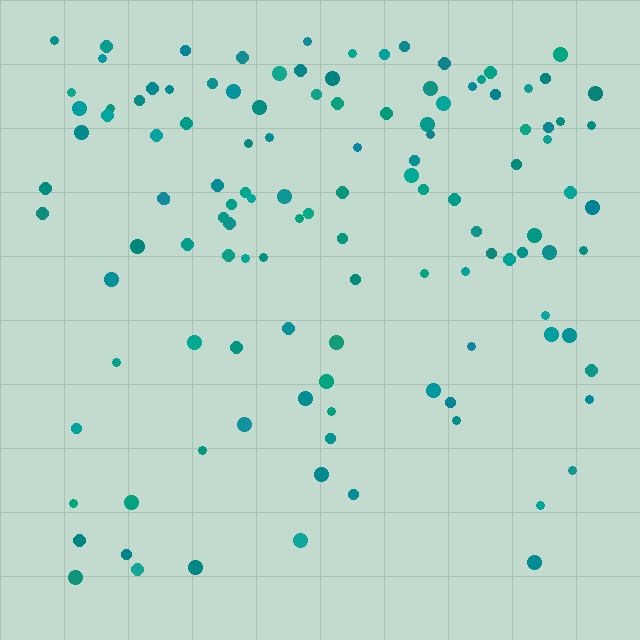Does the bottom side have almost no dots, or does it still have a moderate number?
Still a moderate number, just noticeably fewer than the top.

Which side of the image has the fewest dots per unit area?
The bottom.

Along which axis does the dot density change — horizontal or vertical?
Vertical.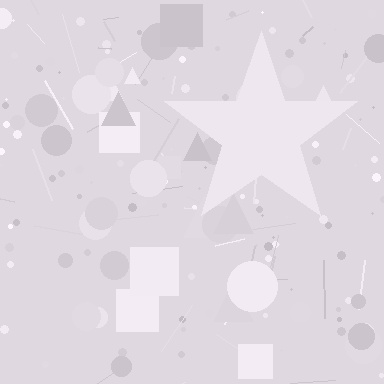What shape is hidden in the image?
A star is hidden in the image.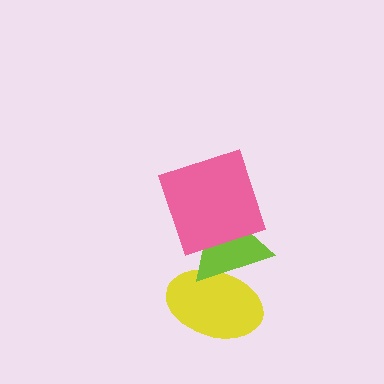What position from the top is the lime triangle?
The lime triangle is 2nd from the top.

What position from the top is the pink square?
The pink square is 1st from the top.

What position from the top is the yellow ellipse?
The yellow ellipse is 3rd from the top.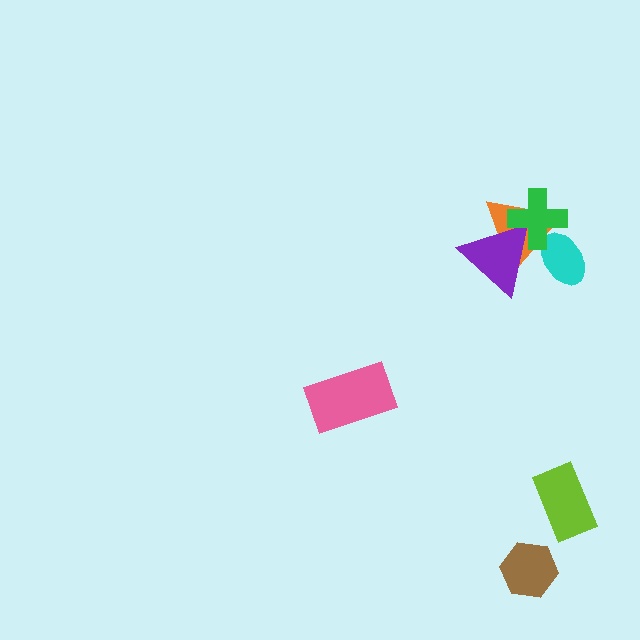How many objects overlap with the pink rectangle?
0 objects overlap with the pink rectangle.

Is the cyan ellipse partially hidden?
Yes, it is partially covered by another shape.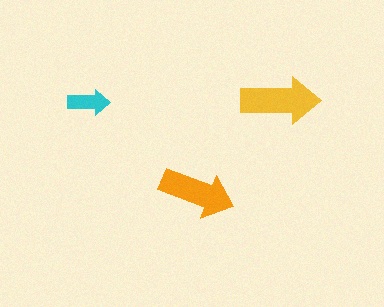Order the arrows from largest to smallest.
the yellow one, the orange one, the cyan one.